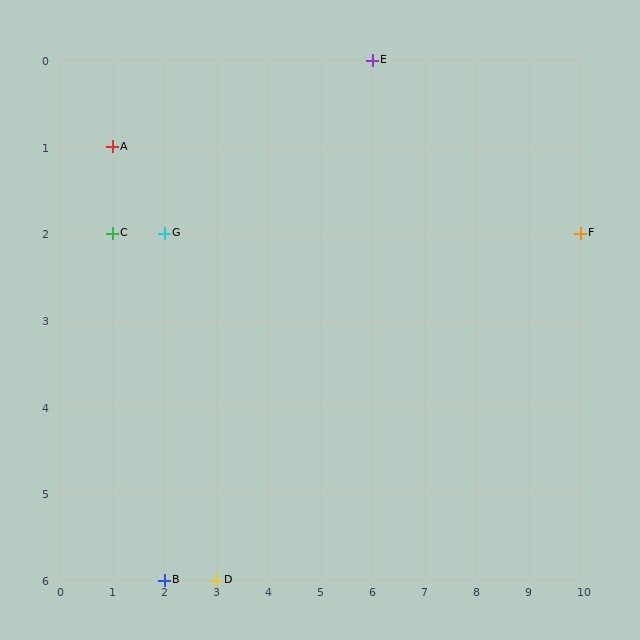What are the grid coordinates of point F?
Point F is at grid coordinates (10, 2).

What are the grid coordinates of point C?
Point C is at grid coordinates (1, 2).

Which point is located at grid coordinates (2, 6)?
Point B is at (2, 6).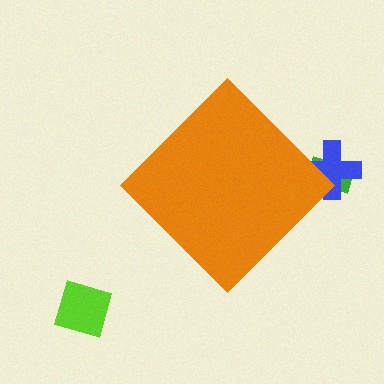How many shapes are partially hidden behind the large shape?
2 shapes are partially hidden.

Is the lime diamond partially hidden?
No, the lime diamond is fully visible.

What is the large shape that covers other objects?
An orange diamond.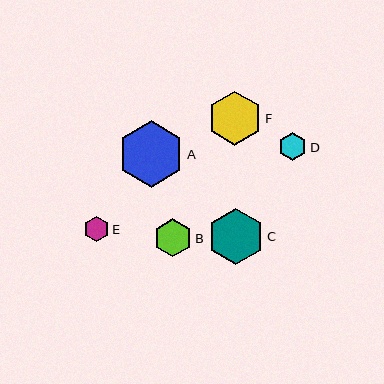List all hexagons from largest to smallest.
From largest to smallest: A, C, F, B, D, E.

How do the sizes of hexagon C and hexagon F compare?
Hexagon C and hexagon F are approximately the same size.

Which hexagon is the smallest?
Hexagon E is the smallest with a size of approximately 25 pixels.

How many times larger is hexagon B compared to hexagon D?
Hexagon B is approximately 1.4 times the size of hexagon D.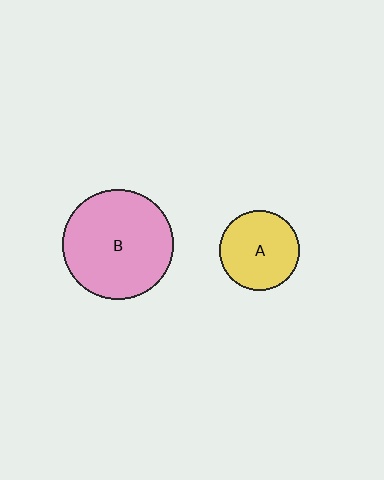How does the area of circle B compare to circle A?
Approximately 1.9 times.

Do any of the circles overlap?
No, none of the circles overlap.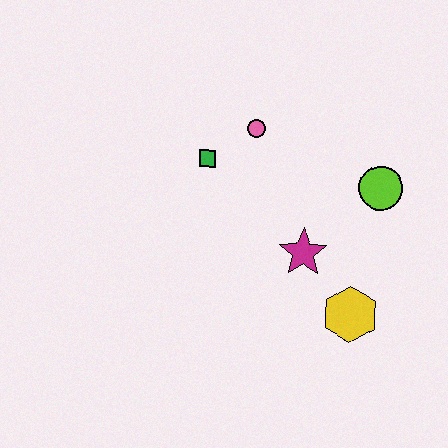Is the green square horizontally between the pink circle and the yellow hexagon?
No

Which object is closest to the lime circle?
The magenta star is closest to the lime circle.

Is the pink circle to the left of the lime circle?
Yes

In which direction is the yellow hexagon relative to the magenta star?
The yellow hexagon is below the magenta star.